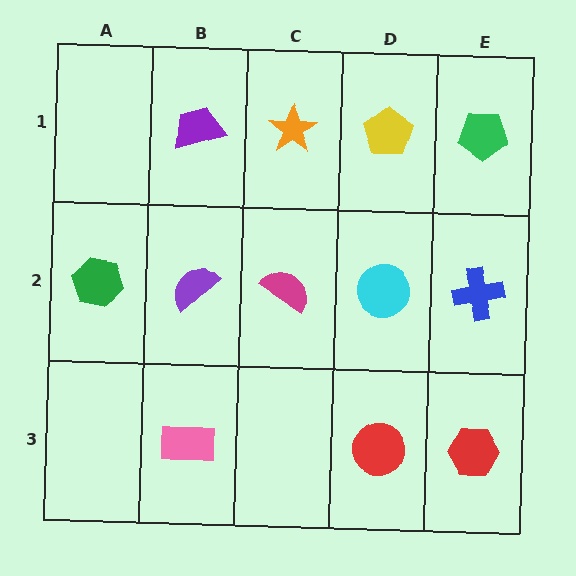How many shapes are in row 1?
4 shapes.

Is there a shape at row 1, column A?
No, that cell is empty.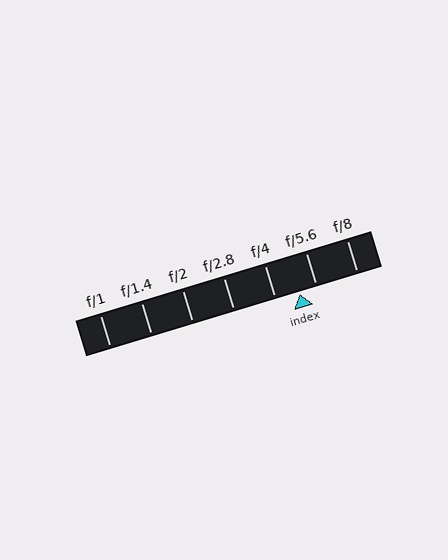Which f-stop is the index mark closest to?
The index mark is closest to f/5.6.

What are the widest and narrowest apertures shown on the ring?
The widest aperture shown is f/1 and the narrowest is f/8.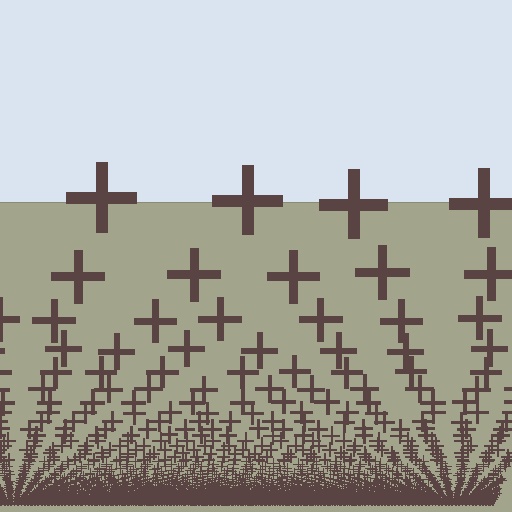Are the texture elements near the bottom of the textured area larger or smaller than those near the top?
Smaller. The gradient is inverted — elements near the bottom are smaller and denser.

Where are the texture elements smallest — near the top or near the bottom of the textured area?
Near the bottom.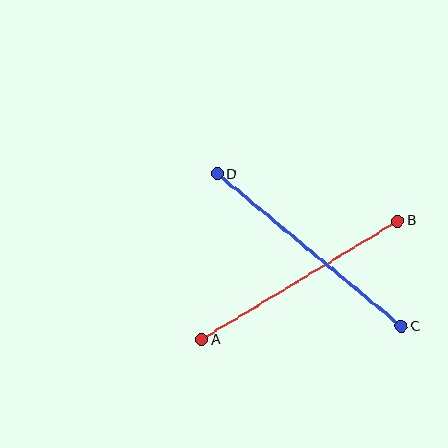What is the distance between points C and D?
The distance is approximately 239 pixels.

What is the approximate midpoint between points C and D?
The midpoint is at approximately (309, 250) pixels.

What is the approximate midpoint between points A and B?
The midpoint is at approximately (300, 280) pixels.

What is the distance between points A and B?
The distance is approximately 229 pixels.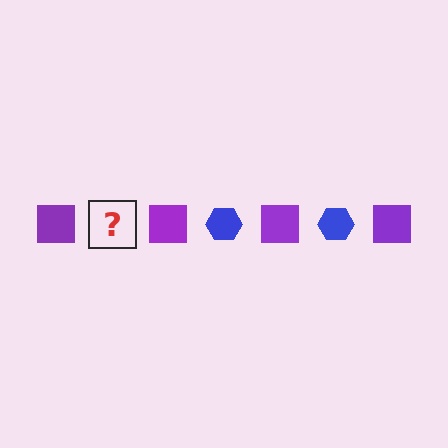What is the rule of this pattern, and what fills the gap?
The rule is that the pattern alternates between purple square and blue hexagon. The gap should be filled with a blue hexagon.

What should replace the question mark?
The question mark should be replaced with a blue hexagon.